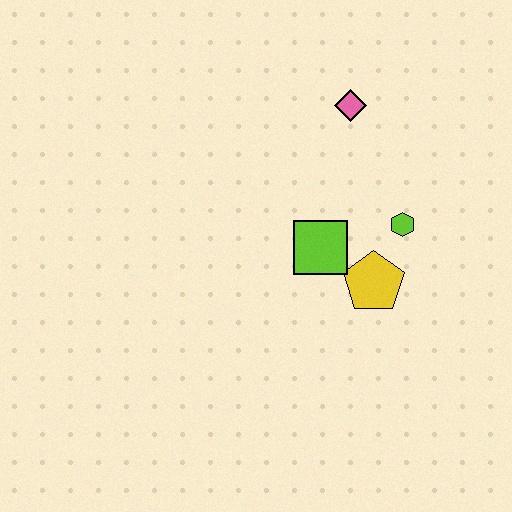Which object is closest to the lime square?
The yellow pentagon is closest to the lime square.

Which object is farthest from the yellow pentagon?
The pink diamond is farthest from the yellow pentagon.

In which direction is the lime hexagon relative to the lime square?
The lime hexagon is to the right of the lime square.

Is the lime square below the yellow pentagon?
No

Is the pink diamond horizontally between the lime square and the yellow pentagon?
Yes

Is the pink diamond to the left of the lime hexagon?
Yes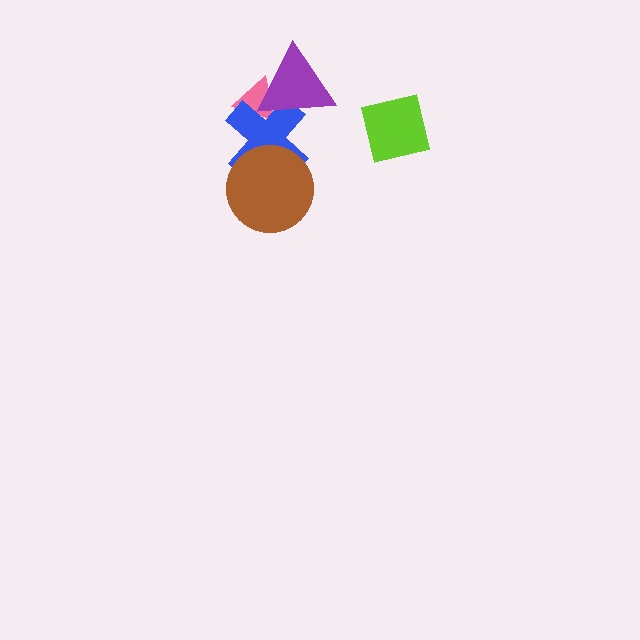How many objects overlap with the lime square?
0 objects overlap with the lime square.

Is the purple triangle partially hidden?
No, no other shape covers it.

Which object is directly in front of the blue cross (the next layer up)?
The purple triangle is directly in front of the blue cross.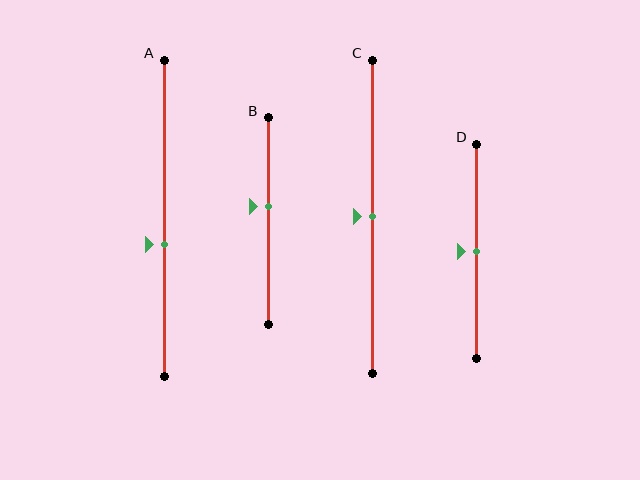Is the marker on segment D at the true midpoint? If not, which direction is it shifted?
Yes, the marker on segment D is at the true midpoint.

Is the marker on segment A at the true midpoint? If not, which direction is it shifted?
No, the marker on segment A is shifted downward by about 8% of the segment length.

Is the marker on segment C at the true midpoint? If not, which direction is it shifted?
Yes, the marker on segment C is at the true midpoint.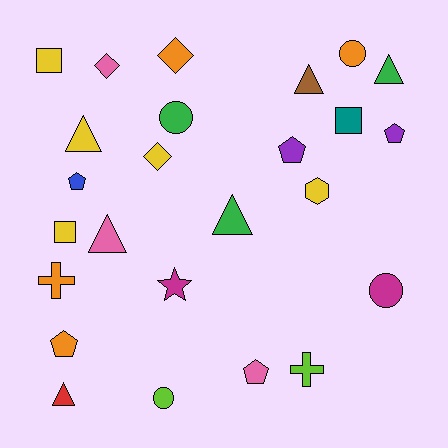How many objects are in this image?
There are 25 objects.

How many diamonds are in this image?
There are 3 diamonds.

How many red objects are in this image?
There is 1 red object.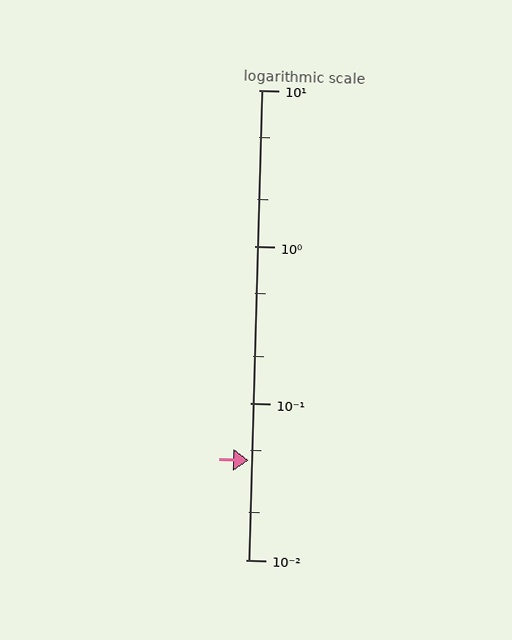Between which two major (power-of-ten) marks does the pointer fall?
The pointer is between 0.01 and 0.1.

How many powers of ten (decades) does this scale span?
The scale spans 3 decades, from 0.01 to 10.